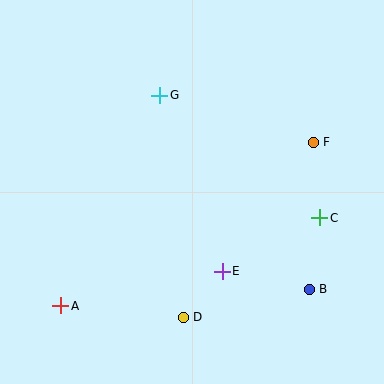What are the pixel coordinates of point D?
Point D is at (183, 317).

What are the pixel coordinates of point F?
Point F is at (313, 142).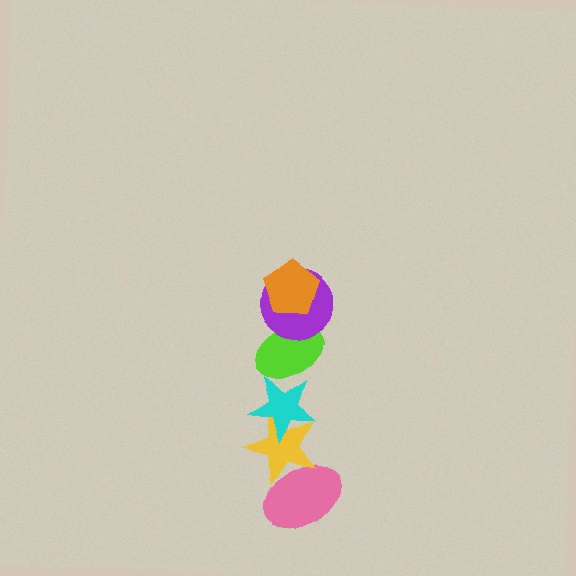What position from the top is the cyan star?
The cyan star is 4th from the top.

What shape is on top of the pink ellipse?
The yellow star is on top of the pink ellipse.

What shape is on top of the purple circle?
The orange pentagon is on top of the purple circle.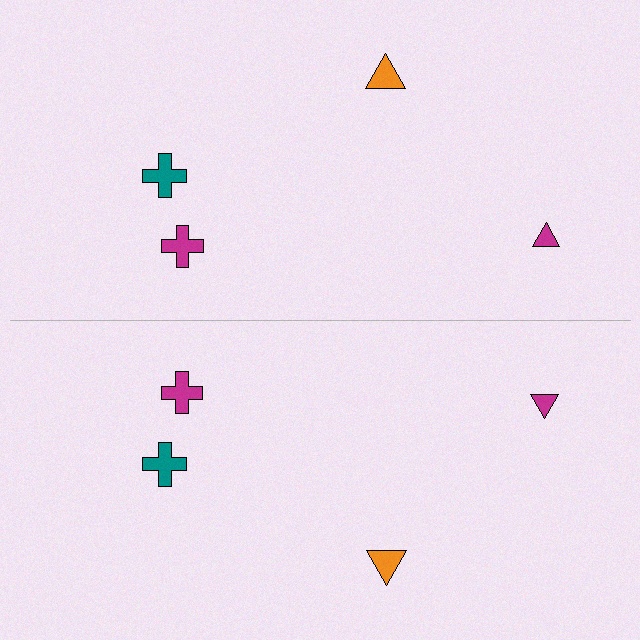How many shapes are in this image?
There are 8 shapes in this image.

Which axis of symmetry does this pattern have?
The pattern has a horizontal axis of symmetry running through the center of the image.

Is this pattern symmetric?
Yes, this pattern has bilateral (reflection) symmetry.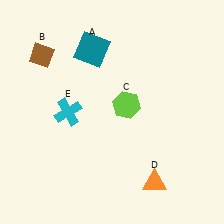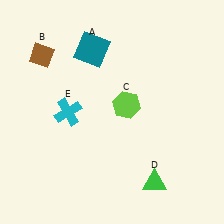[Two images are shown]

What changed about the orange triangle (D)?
In Image 1, D is orange. In Image 2, it changed to green.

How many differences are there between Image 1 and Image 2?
There is 1 difference between the two images.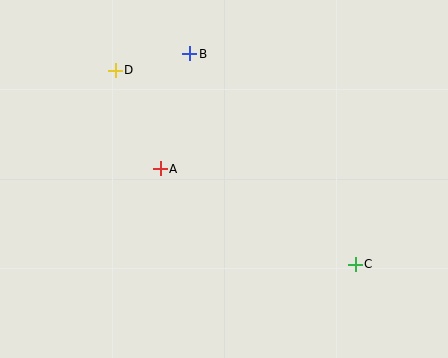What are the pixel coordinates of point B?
Point B is at (190, 54).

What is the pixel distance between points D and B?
The distance between D and B is 76 pixels.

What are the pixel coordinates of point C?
Point C is at (355, 264).